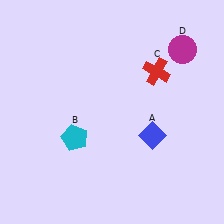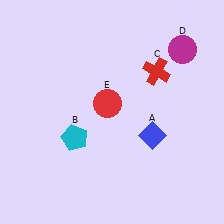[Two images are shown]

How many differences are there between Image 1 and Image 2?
There is 1 difference between the two images.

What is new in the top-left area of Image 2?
A red circle (E) was added in the top-left area of Image 2.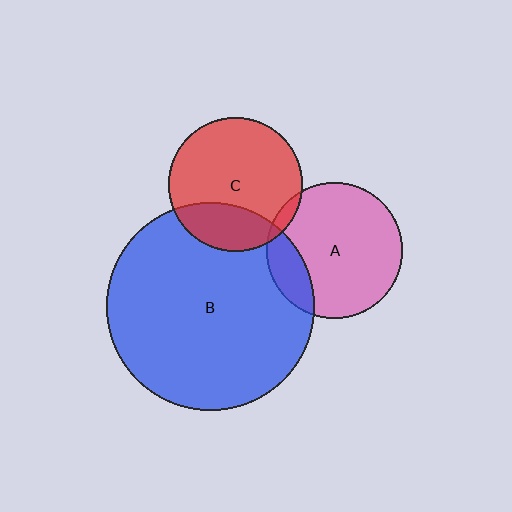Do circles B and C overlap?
Yes.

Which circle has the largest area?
Circle B (blue).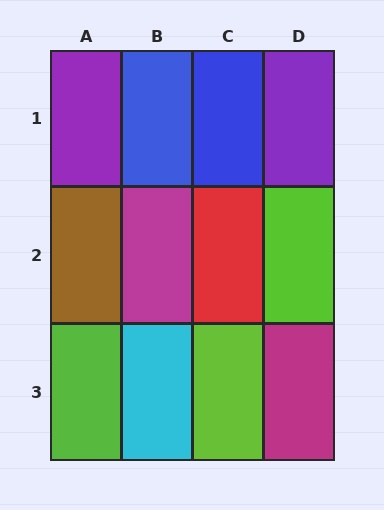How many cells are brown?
1 cell is brown.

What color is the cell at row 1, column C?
Blue.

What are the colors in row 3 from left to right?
Lime, cyan, lime, magenta.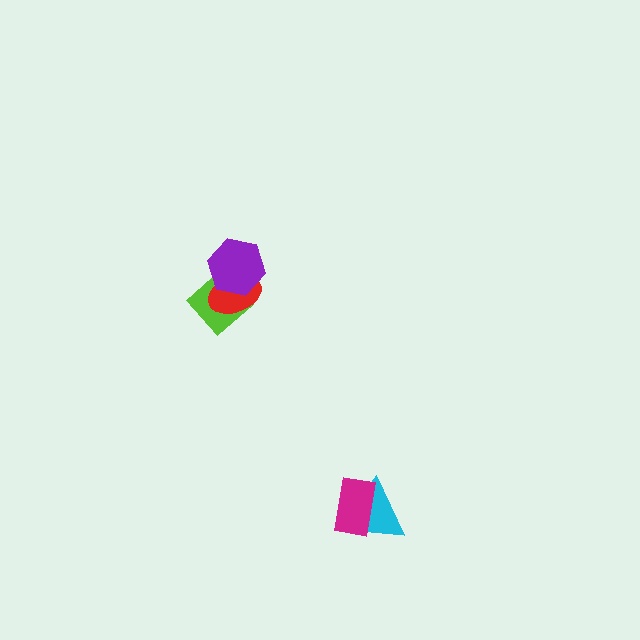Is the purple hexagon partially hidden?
No, no other shape covers it.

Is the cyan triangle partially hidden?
Yes, it is partially covered by another shape.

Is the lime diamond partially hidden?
Yes, it is partially covered by another shape.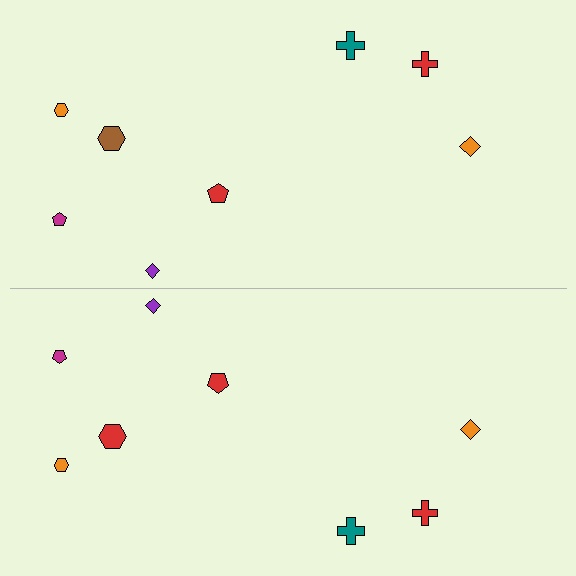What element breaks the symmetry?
The red hexagon on the bottom side breaks the symmetry — its mirror counterpart is brown.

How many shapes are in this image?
There are 16 shapes in this image.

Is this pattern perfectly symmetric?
No, the pattern is not perfectly symmetric. The red hexagon on the bottom side breaks the symmetry — its mirror counterpart is brown.